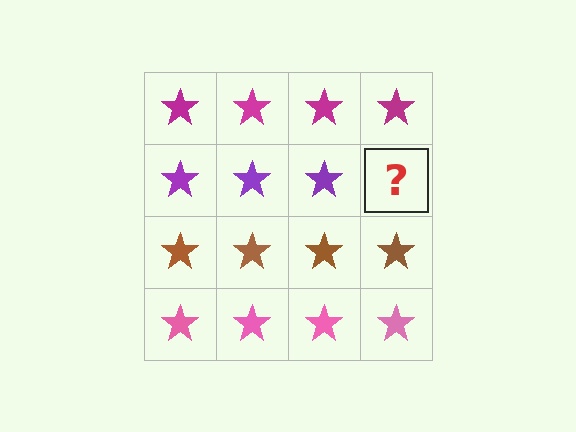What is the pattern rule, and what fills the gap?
The rule is that each row has a consistent color. The gap should be filled with a purple star.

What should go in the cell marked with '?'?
The missing cell should contain a purple star.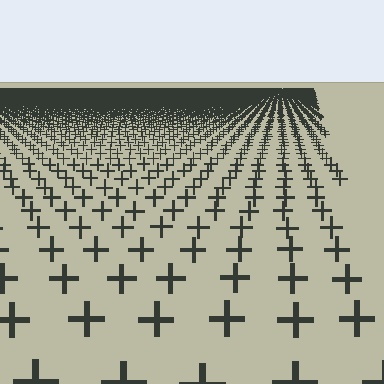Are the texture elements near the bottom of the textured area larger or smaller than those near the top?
Larger. Near the bottom, elements are closer to the viewer and appear at a bigger on-screen size.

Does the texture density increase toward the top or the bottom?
Density increases toward the top.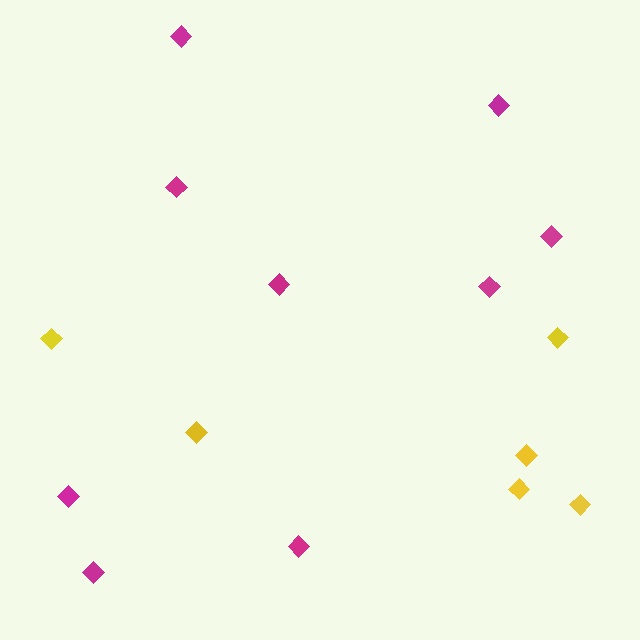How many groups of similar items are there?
There are 2 groups: one group of magenta diamonds (9) and one group of yellow diamonds (6).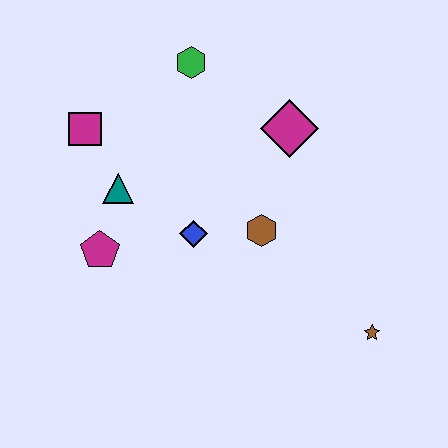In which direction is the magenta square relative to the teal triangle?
The magenta square is above the teal triangle.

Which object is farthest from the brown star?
The magenta square is farthest from the brown star.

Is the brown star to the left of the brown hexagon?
No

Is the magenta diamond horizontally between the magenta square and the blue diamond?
No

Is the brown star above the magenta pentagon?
No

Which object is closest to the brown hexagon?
The blue diamond is closest to the brown hexagon.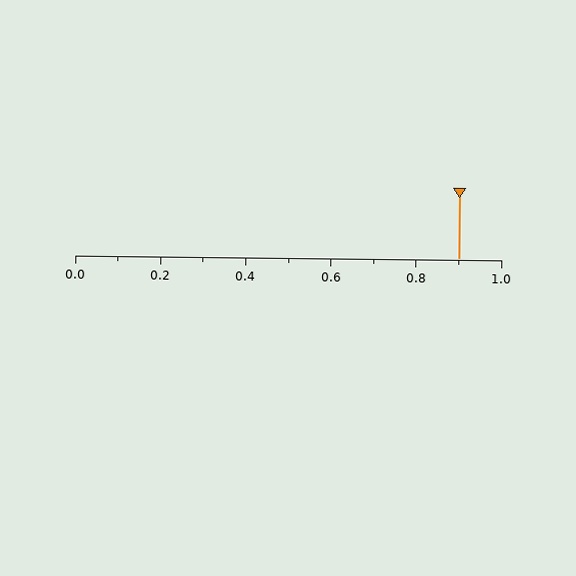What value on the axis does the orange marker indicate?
The marker indicates approximately 0.9.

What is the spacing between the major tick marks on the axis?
The major ticks are spaced 0.2 apart.